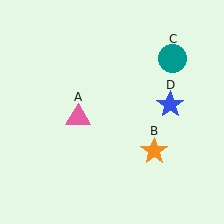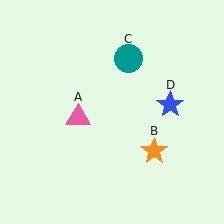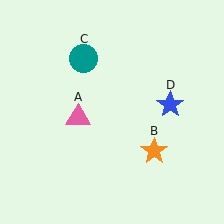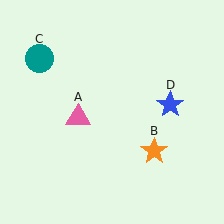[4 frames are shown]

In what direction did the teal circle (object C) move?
The teal circle (object C) moved left.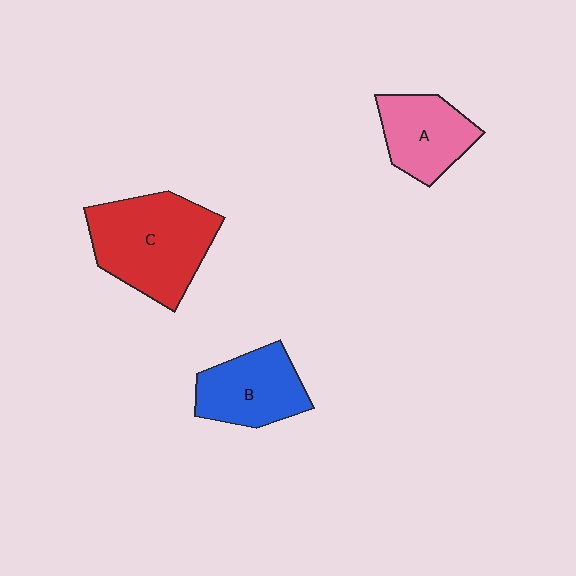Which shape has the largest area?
Shape C (red).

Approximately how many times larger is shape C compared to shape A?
Approximately 1.7 times.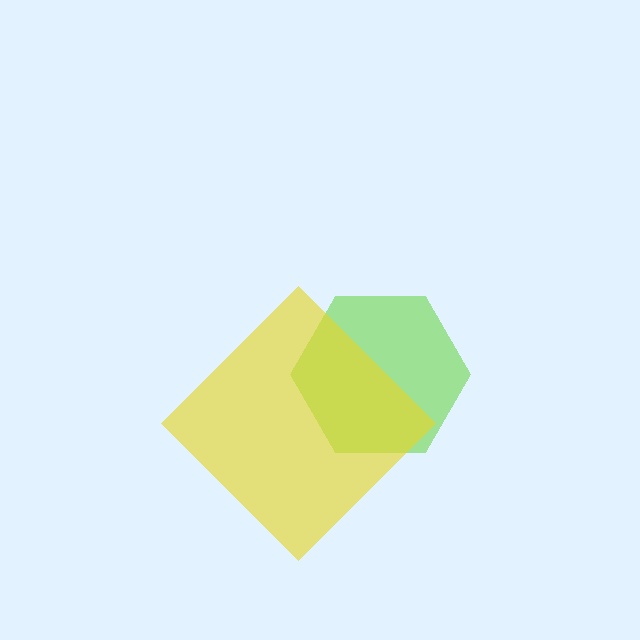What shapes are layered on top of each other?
The layered shapes are: a lime hexagon, a yellow diamond.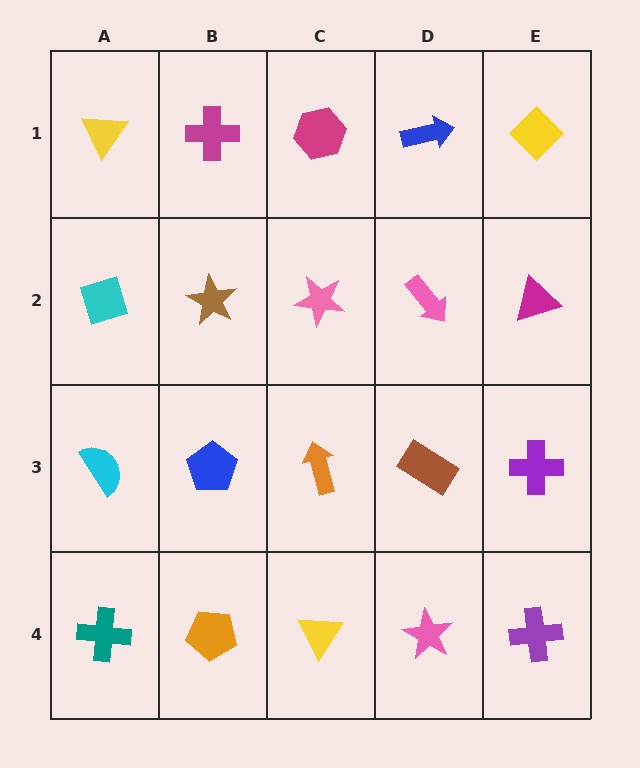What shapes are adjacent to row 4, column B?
A blue pentagon (row 3, column B), a teal cross (row 4, column A), a yellow triangle (row 4, column C).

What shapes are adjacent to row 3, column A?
A cyan diamond (row 2, column A), a teal cross (row 4, column A), a blue pentagon (row 3, column B).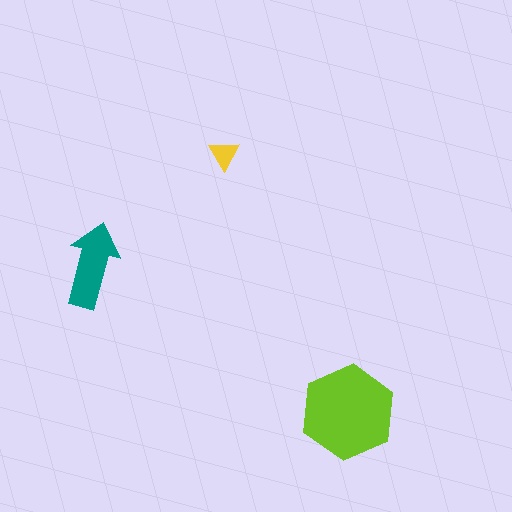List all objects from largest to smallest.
The lime hexagon, the teal arrow, the yellow triangle.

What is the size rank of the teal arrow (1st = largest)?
2nd.